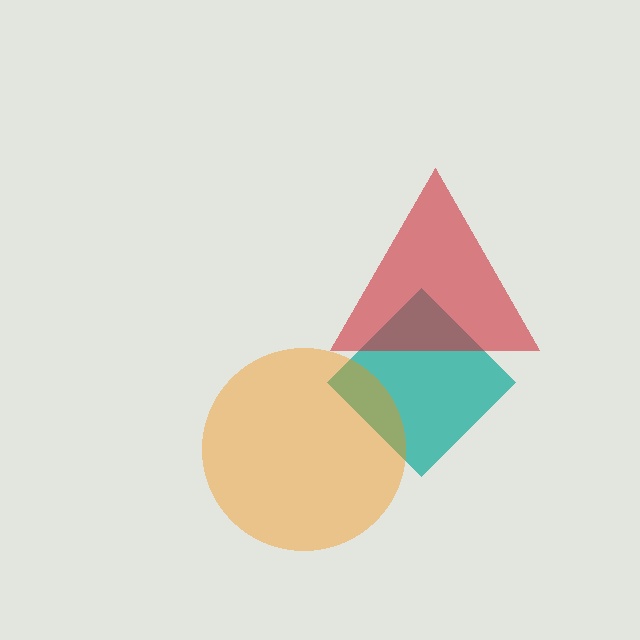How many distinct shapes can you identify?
There are 3 distinct shapes: a teal diamond, an orange circle, a red triangle.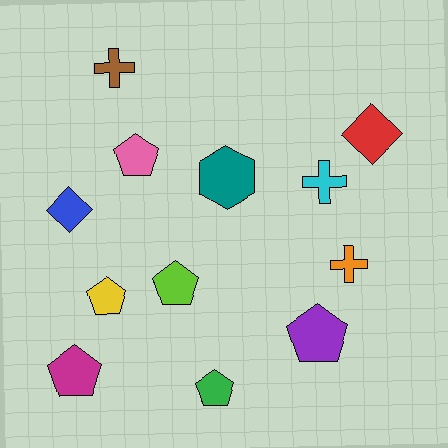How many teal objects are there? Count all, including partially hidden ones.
There is 1 teal object.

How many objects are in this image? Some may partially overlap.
There are 12 objects.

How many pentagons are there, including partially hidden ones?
There are 6 pentagons.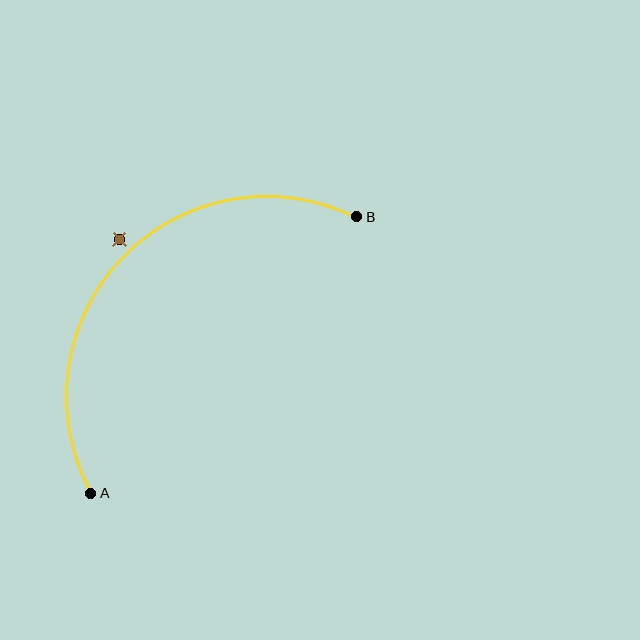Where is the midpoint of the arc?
The arc midpoint is the point on the curve farthest from the straight line joining A and B. It sits above and to the left of that line.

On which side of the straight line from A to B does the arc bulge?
The arc bulges above and to the left of the straight line connecting A and B.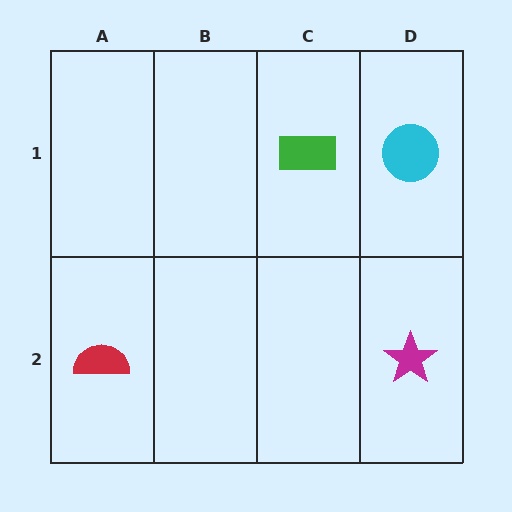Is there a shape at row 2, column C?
No, that cell is empty.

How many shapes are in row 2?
2 shapes.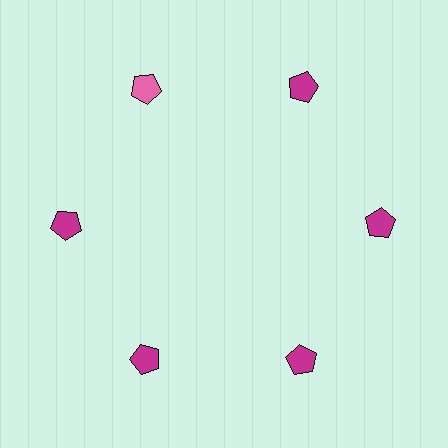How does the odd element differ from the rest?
It has a different color: pink instead of magenta.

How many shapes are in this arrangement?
There are 6 shapes arranged in a ring pattern.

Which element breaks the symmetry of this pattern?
The pink pentagon at roughly the 11 o'clock position breaks the symmetry. All other shapes are magenta pentagons.